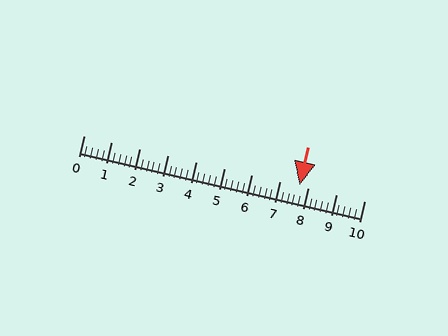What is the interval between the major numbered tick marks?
The major tick marks are spaced 1 units apart.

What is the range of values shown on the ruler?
The ruler shows values from 0 to 10.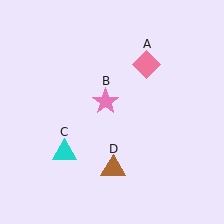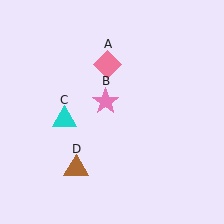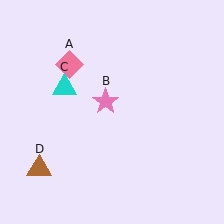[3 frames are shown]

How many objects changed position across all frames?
3 objects changed position: pink diamond (object A), cyan triangle (object C), brown triangle (object D).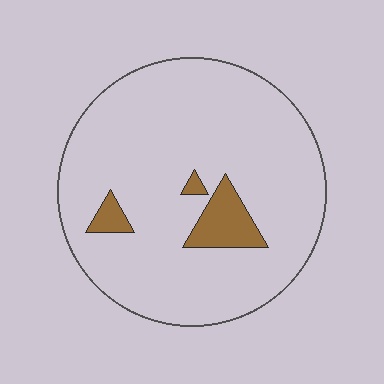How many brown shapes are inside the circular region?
3.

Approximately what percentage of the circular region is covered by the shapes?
Approximately 10%.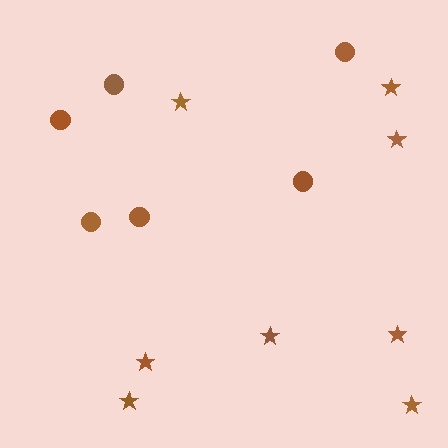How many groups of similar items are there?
There are 2 groups: one group of stars (8) and one group of circles (6).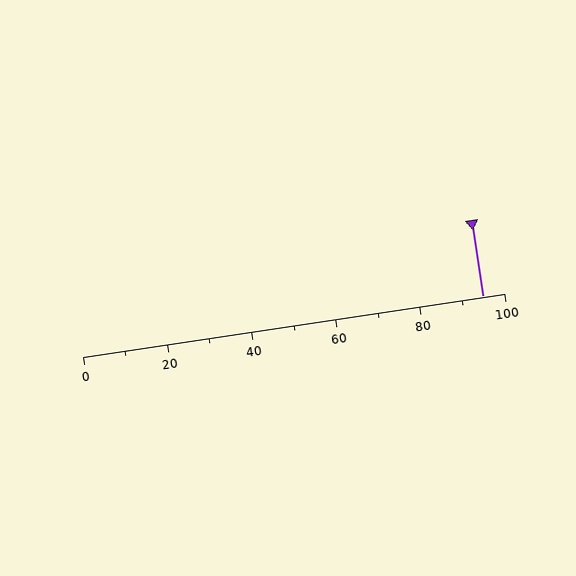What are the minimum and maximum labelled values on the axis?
The axis runs from 0 to 100.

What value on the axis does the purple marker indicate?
The marker indicates approximately 95.